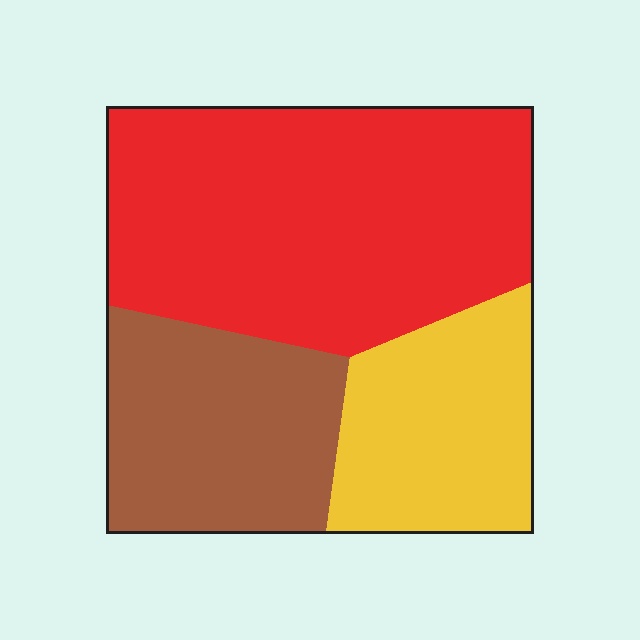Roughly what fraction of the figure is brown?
Brown takes up about one quarter (1/4) of the figure.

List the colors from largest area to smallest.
From largest to smallest: red, brown, yellow.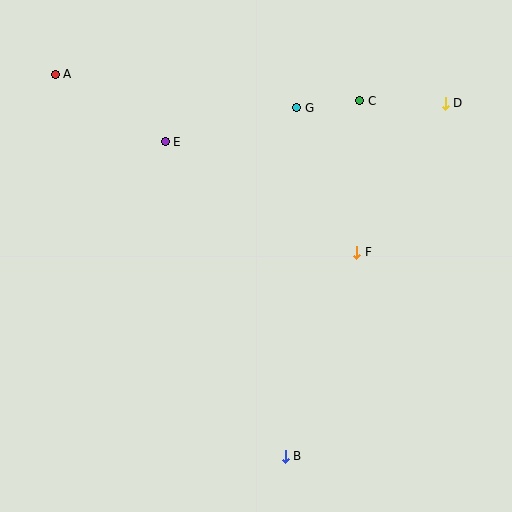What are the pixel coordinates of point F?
Point F is at (357, 252).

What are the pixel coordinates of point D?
Point D is at (445, 103).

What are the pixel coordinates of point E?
Point E is at (165, 142).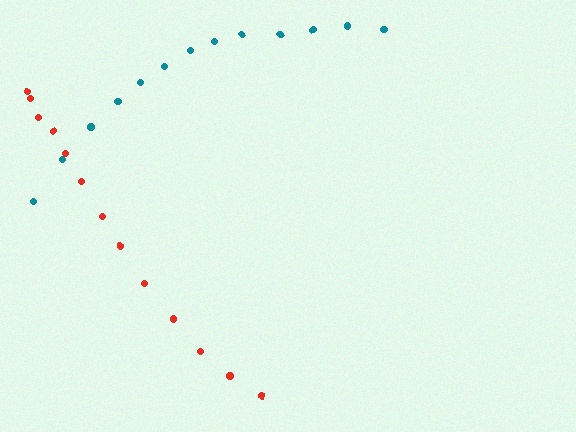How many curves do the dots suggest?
There are 2 distinct paths.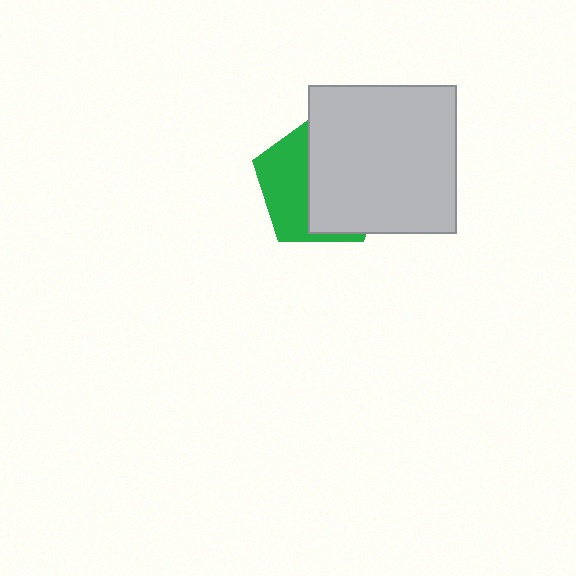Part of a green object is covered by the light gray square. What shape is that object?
It is a pentagon.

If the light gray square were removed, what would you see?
You would see the complete green pentagon.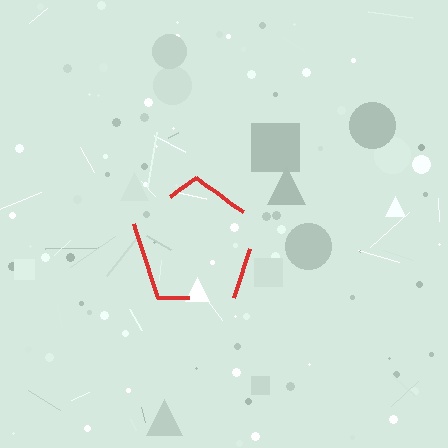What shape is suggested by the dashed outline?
The dashed outline suggests a pentagon.